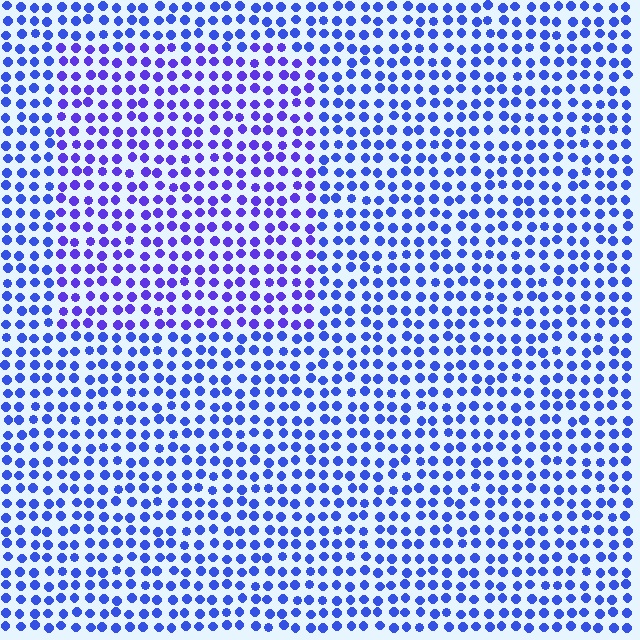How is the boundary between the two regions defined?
The boundary is defined purely by a slight shift in hue (about 24 degrees). Spacing, size, and orientation are identical on both sides.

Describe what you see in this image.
The image is filled with small blue elements in a uniform arrangement. A rectangle-shaped region is visible where the elements are tinted to a slightly different hue, forming a subtle color boundary.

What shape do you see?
I see a rectangle.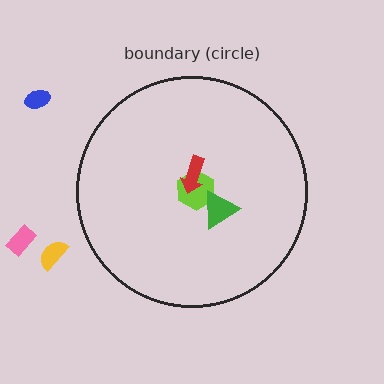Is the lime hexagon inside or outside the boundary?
Inside.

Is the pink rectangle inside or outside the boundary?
Outside.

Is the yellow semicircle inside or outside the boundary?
Outside.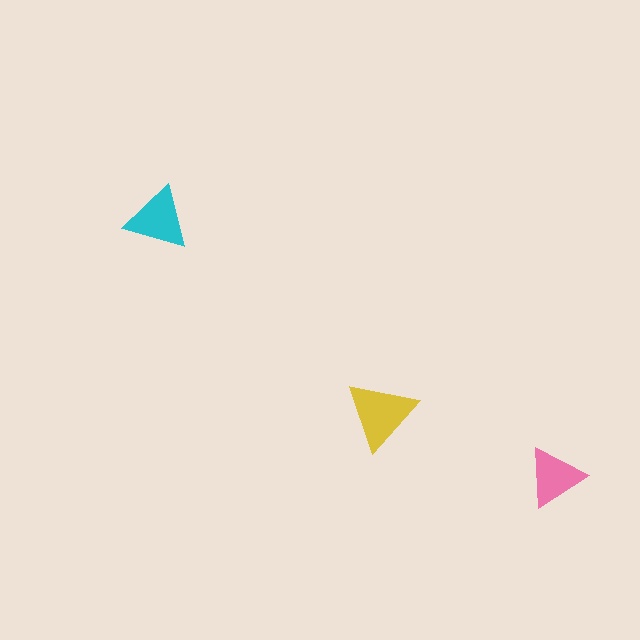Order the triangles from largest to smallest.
the yellow one, the cyan one, the pink one.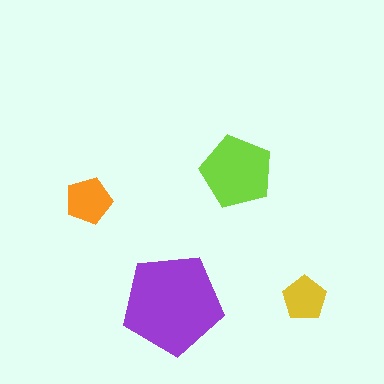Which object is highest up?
The lime pentagon is topmost.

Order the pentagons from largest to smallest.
the purple one, the lime one, the orange one, the yellow one.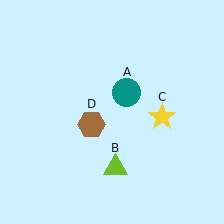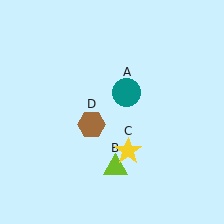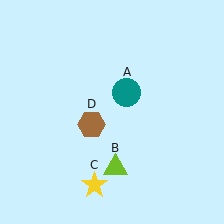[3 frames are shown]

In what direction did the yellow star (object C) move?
The yellow star (object C) moved down and to the left.